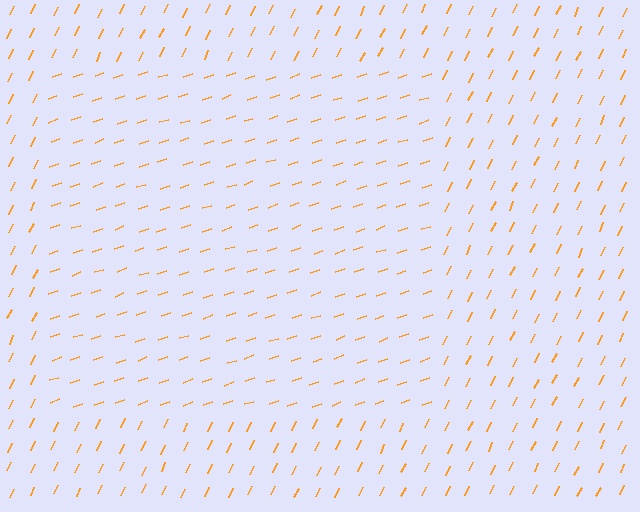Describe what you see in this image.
The image is filled with small orange line segments. A rectangle region in the image has lines oriented differently from the surrounding lines, creating a visible texture boundary.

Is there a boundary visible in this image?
Yes, there is a texture boundary formed by a change in line orientation.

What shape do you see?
I see a rectangle.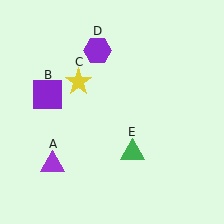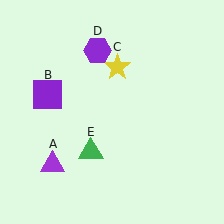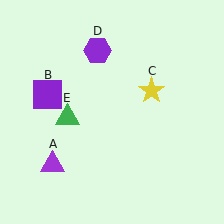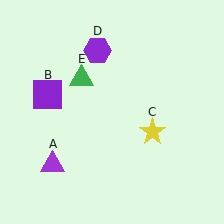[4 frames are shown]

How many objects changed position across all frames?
2 objects changed position: yellow star (object C), green triangle (object E).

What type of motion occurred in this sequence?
The yellow star (object C), green triangle (object E) rotated clockwise around the center of the scene.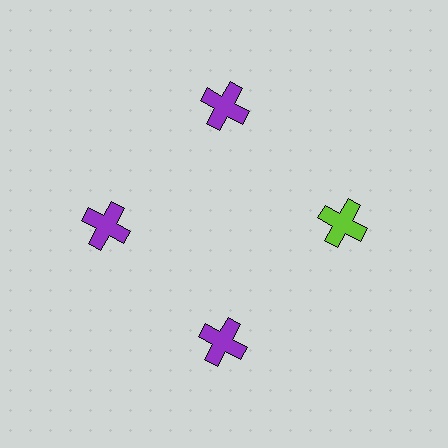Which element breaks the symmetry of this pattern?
The lime cross at roughly the 3 o'clock position breaks the symmetry. All other shapes are purple crosses.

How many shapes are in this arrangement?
There are 4 shapes arranged in a ring pattern.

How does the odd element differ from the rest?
It has a different color: lime instead of purple.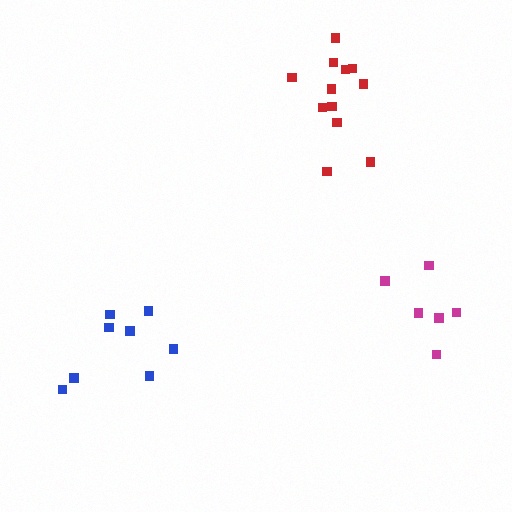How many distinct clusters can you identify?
There are 3 distinct clusters.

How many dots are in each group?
Group 1: 6 dots, Group 2: 12 dots, Group 3: 8 dots (26 total).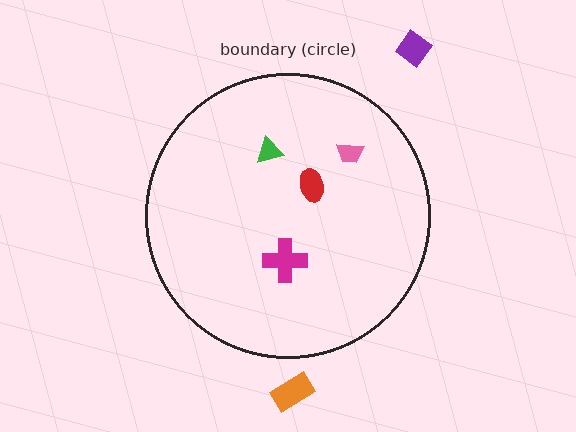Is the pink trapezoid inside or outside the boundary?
Inside.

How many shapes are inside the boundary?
4 inside, 2 outside.